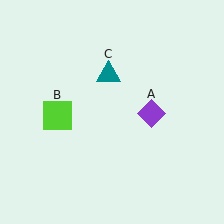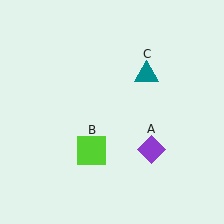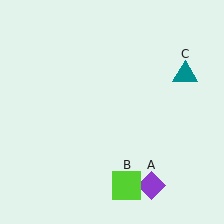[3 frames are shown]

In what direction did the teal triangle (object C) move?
The teal triangle (object C) moved right.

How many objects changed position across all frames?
3 objects changed position: purple diamond (object A), lime square (object B), teal triangle (object C).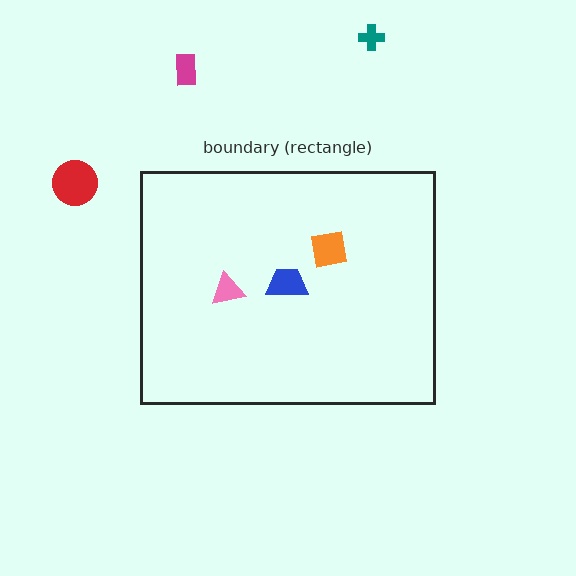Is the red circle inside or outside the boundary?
Outside.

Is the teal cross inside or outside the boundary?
Outside.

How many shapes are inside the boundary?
3 inside, 3 outside.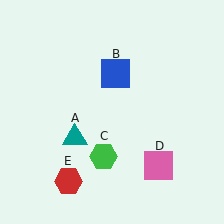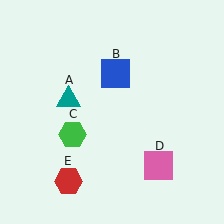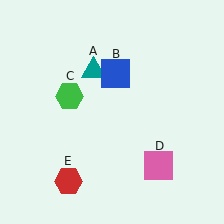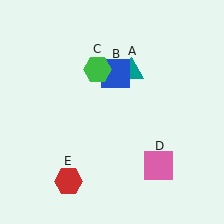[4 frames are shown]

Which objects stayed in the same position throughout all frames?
Blue square (object B) and pink square (object D) and red hexagon (object E) remained stationary.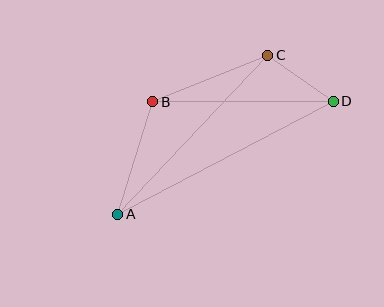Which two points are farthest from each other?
Points A and D are farthest from each other.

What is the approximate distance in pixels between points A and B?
The distance between A and B is approximately 118 pixels.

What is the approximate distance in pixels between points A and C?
The distance between A and C is approximately 219 pixels.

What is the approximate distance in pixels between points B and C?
The distance between B and C is approximately 124 pixels.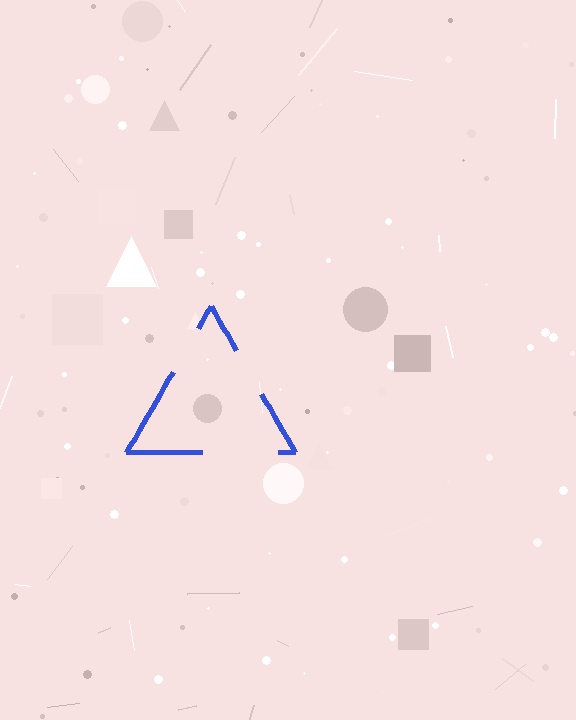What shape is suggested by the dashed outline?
The dashed outline suggests a triangle.